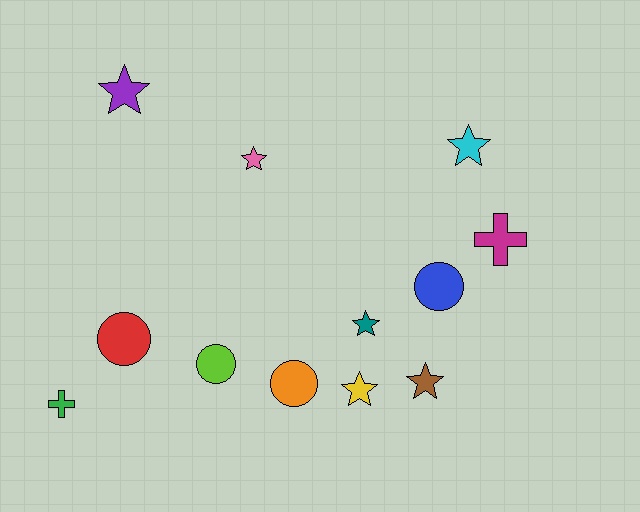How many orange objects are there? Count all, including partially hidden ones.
There is 1 orange object.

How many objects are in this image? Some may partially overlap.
There are 12 objects.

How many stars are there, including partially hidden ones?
There are 6 stars.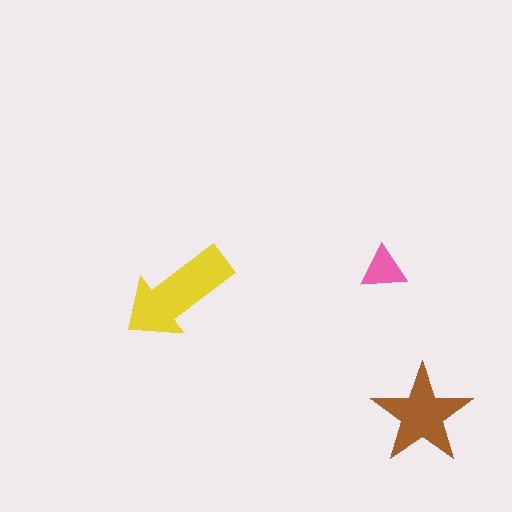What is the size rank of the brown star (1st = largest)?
2nd.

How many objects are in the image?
There are 3 objects in the image.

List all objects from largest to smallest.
The yellow arrow, the brown star, the pink triangle.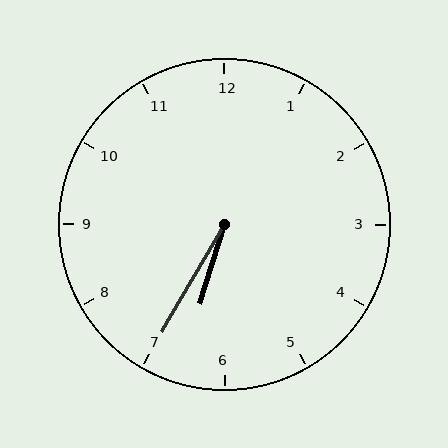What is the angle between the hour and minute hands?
Approximately 12 degrees.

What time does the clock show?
6:35.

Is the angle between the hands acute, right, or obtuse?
It is acute.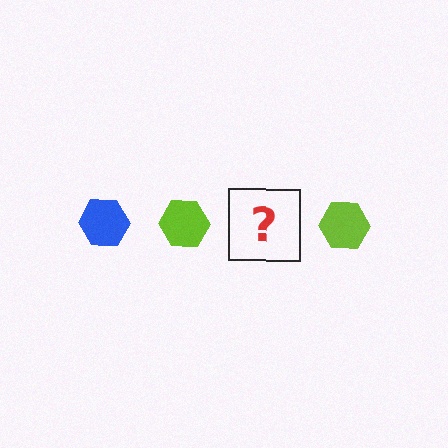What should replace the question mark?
The question mark should be replaced with a blue hexagon.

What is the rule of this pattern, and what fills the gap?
The rule is that the pattern cycles through blue, lime hexagons. The gap should be filled with a blue hexagon.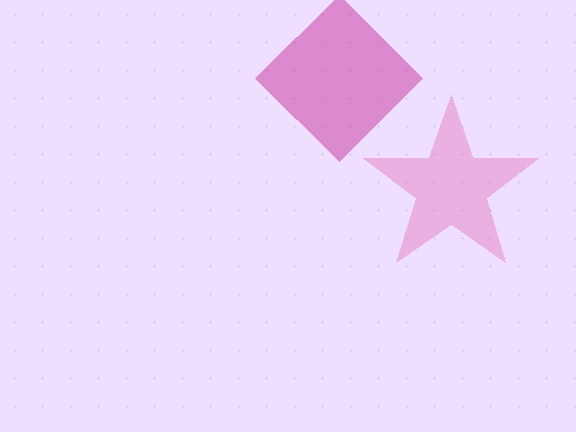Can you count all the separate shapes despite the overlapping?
Yes, there are 2 separate shapes.